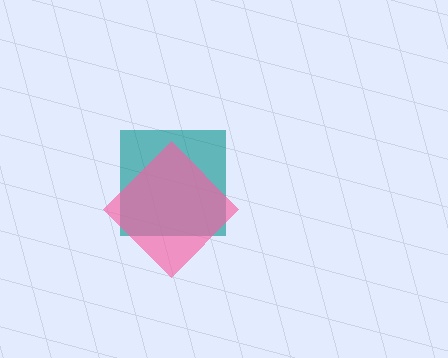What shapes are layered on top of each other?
The layered shapes are: a teal square, a pink diamond.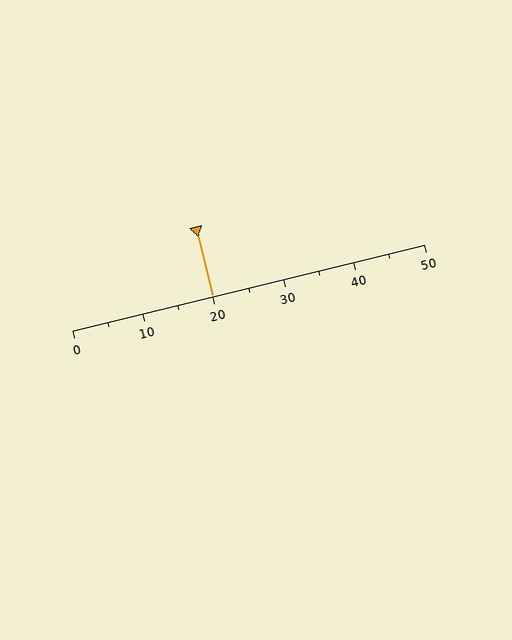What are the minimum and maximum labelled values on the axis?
The axis runs from 0 to 50.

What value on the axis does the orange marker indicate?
The marker indicates approximately 20.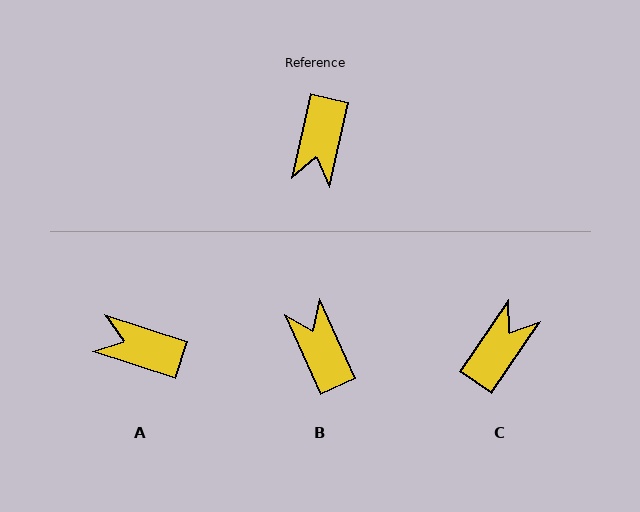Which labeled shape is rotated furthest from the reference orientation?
C, about 158 degrees away.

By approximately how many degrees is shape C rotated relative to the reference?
Approximately 158 degrees counter-clockwise.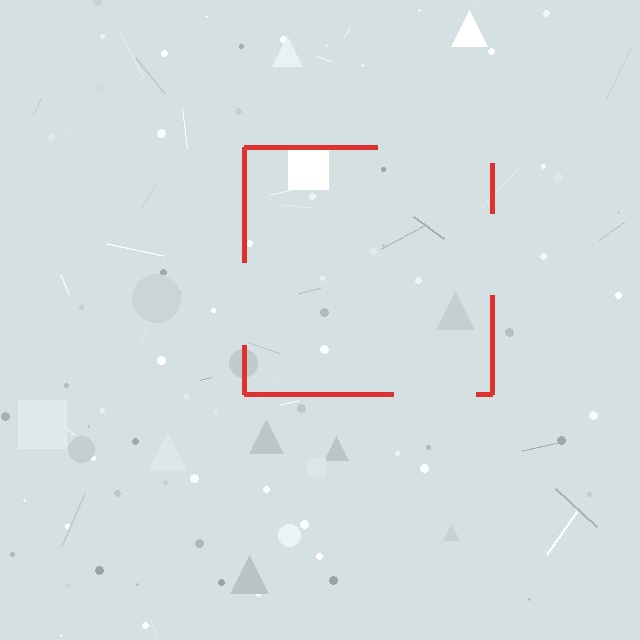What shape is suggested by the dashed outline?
The dashed outline suggests a square.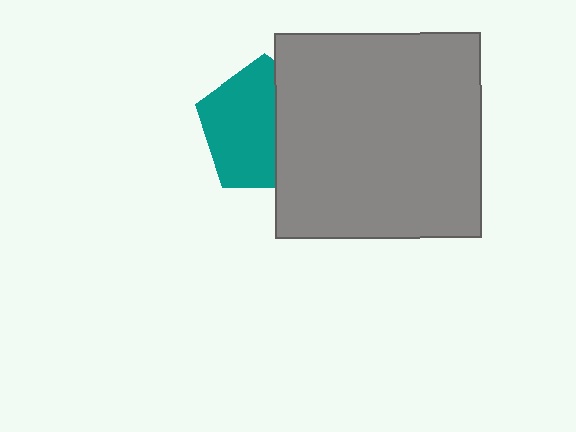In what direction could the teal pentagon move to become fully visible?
The teal pentagon could move left. That would shift it out from behind the gray square entirely.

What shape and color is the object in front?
The object in front is a gray square.